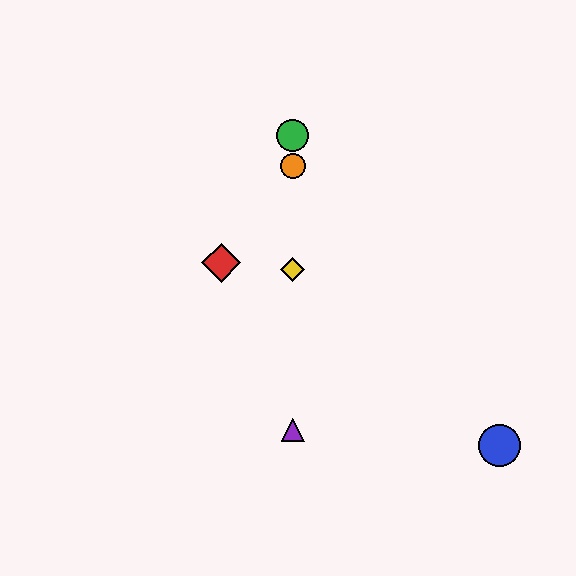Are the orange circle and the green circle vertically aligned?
Yes, both are at x≈293.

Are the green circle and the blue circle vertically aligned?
No, the green circle is at x≈293 and the blue circle is at x≈500.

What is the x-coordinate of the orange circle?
The orange circle is at x≈293.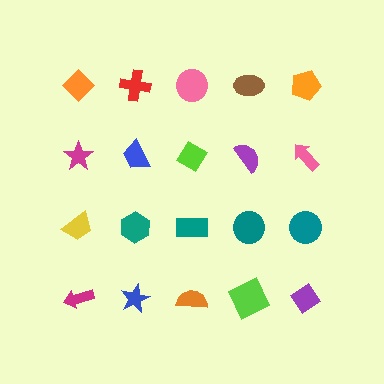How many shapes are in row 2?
5 shapes.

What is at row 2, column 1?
A magenta star.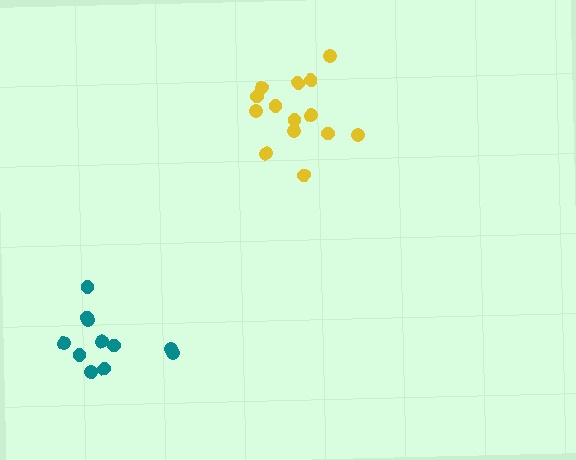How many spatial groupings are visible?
There are 2 spatial groupings.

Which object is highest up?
The yellow cluster is topmost.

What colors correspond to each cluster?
The clusters are colored: teal, yellow.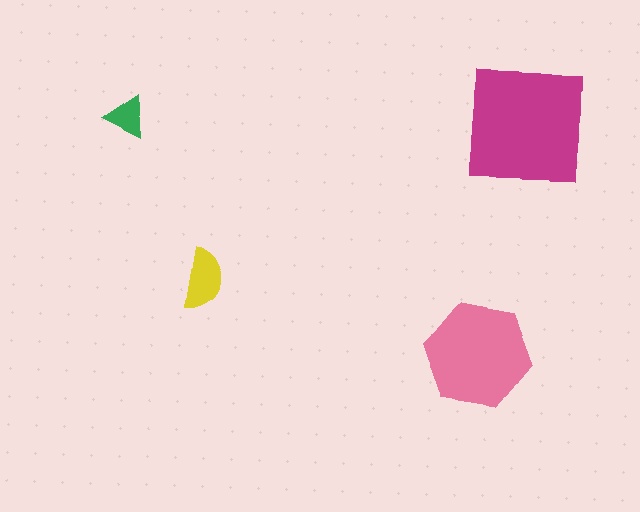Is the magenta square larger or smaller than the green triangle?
Larger.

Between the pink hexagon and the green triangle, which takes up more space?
The pink hexagon.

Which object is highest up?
The magenta square is topmost.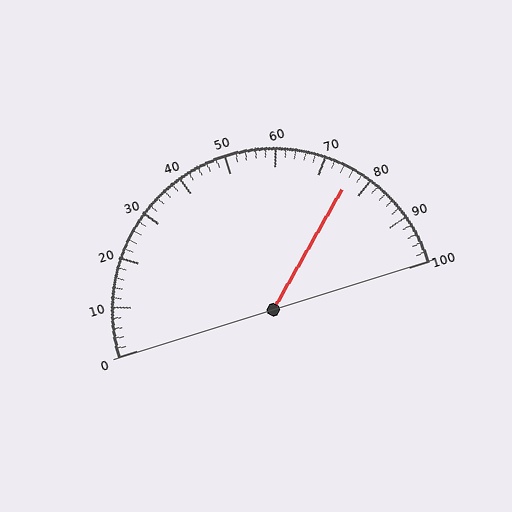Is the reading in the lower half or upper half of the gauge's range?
The reading is in the upper half of the range (0 to 100).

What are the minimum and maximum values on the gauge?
The gauge ranges from 0 to 100.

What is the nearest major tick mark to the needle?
The nearest major tick mark is 80.